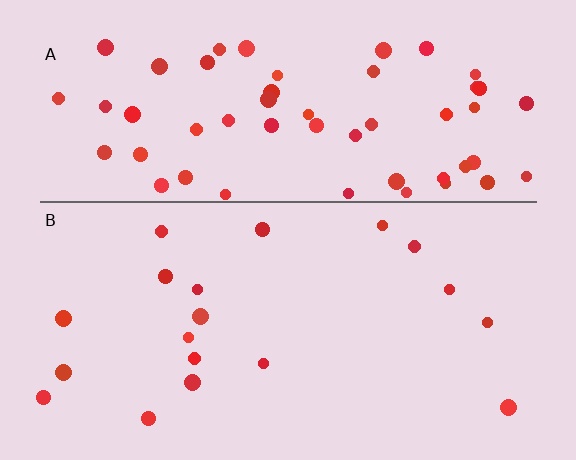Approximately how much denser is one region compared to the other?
Approximately 3.1× — region A over region B.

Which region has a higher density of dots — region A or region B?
A (the top).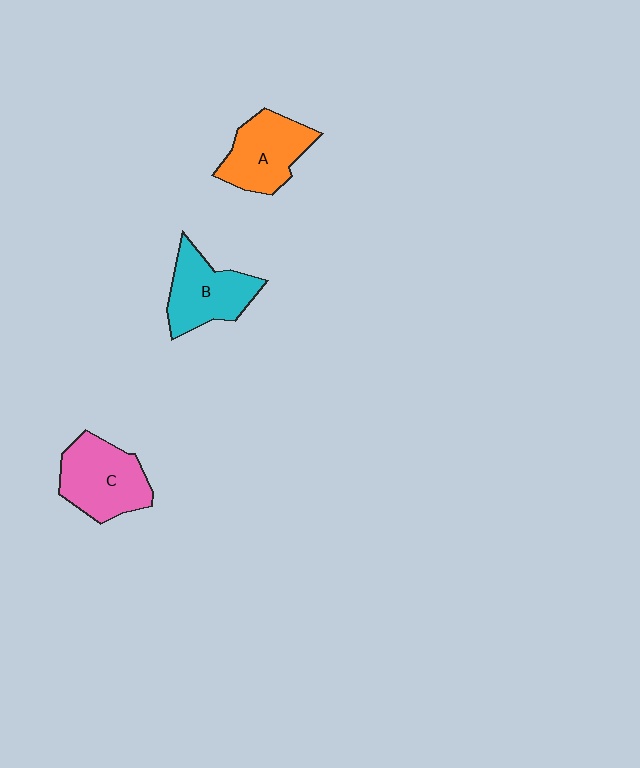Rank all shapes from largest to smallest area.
From largest to smallest: C (pink), B (cyan), A (orange).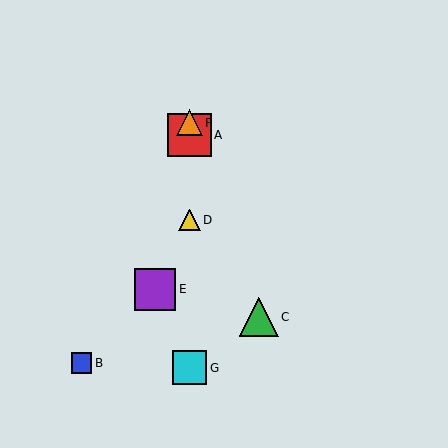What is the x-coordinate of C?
Object C is at x≈259.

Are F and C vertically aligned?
No, F is at x≈189 and C is at x≈259.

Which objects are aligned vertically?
Objects A, D, F, G are aligned vertically.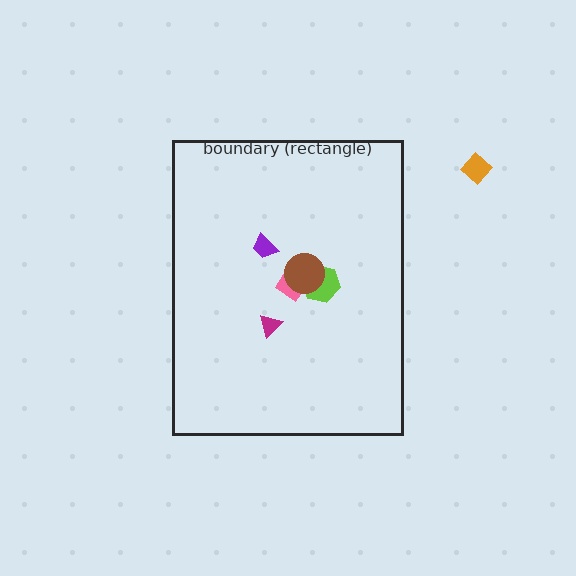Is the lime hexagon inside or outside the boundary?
Inside.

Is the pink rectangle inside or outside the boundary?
Inside.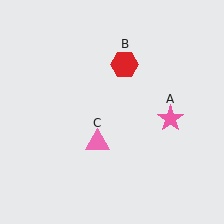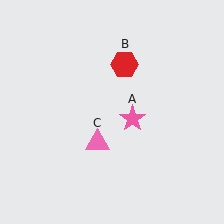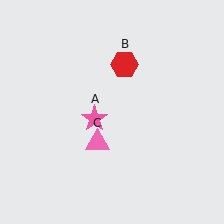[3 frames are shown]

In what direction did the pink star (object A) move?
The pink star (object A) moved left.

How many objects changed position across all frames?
1 object changed position: pink star (object A).